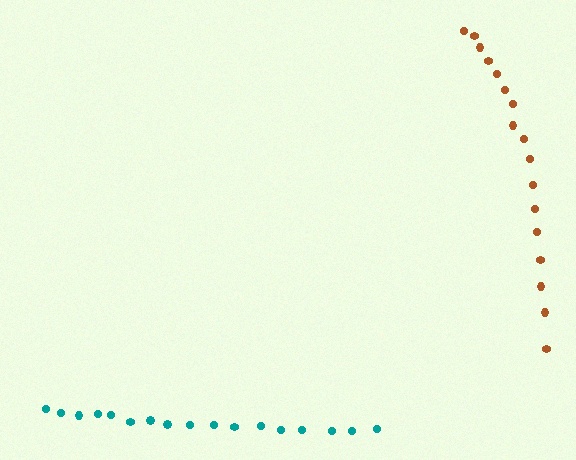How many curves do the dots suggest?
There are 2 distinct paths.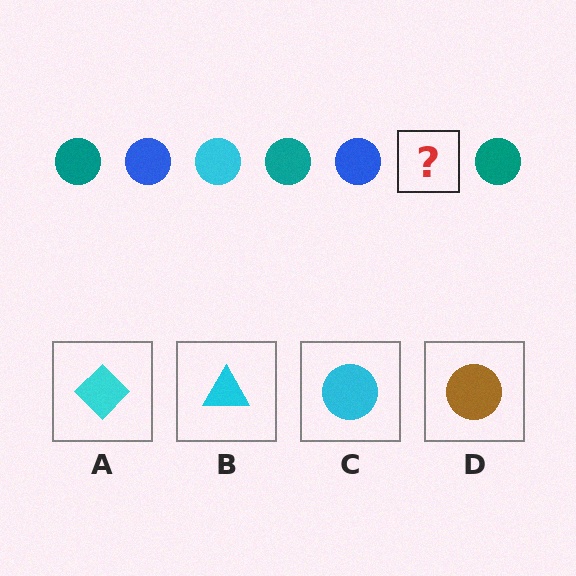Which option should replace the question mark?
Option C.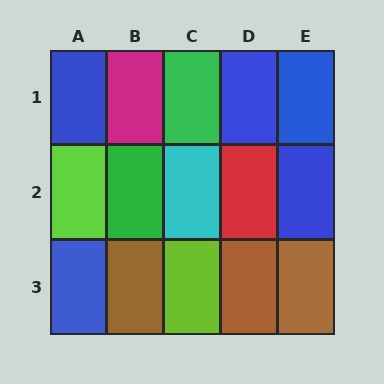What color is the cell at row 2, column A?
Lime.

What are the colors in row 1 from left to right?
Blue, magenta, green, blue, blue.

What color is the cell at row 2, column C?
Cyan.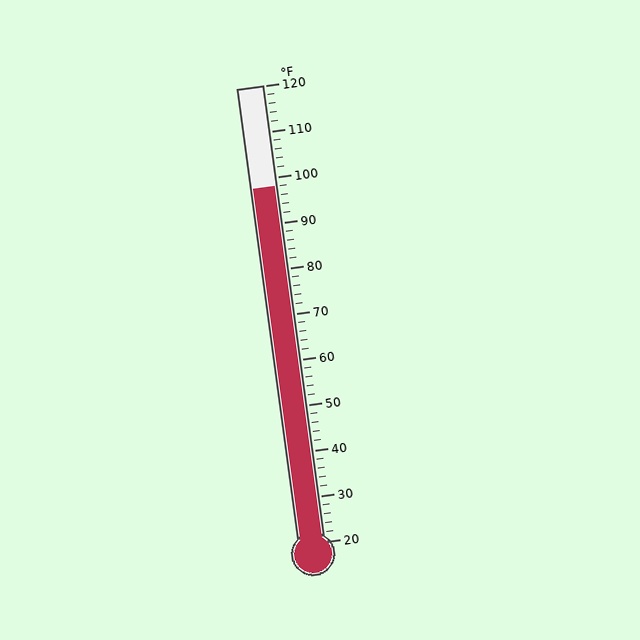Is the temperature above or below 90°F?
The temperature is above 90°F.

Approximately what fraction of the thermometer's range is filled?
The thermometer is filled to approximately 80% of its range.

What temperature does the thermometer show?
The thermometer shows approximately 98°F.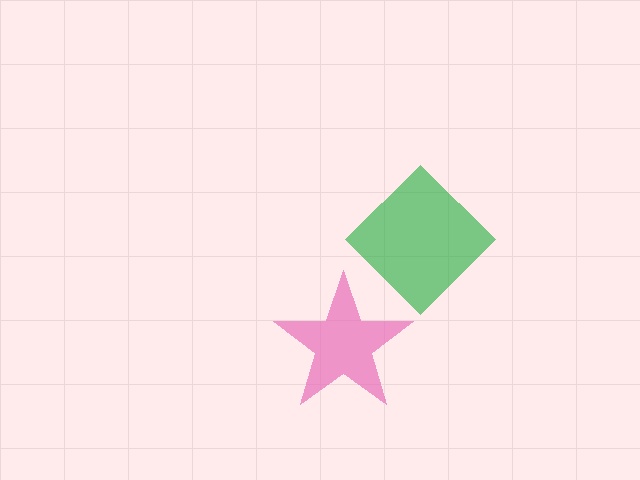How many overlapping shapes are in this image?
There are 2 overlapping shapes in the image.